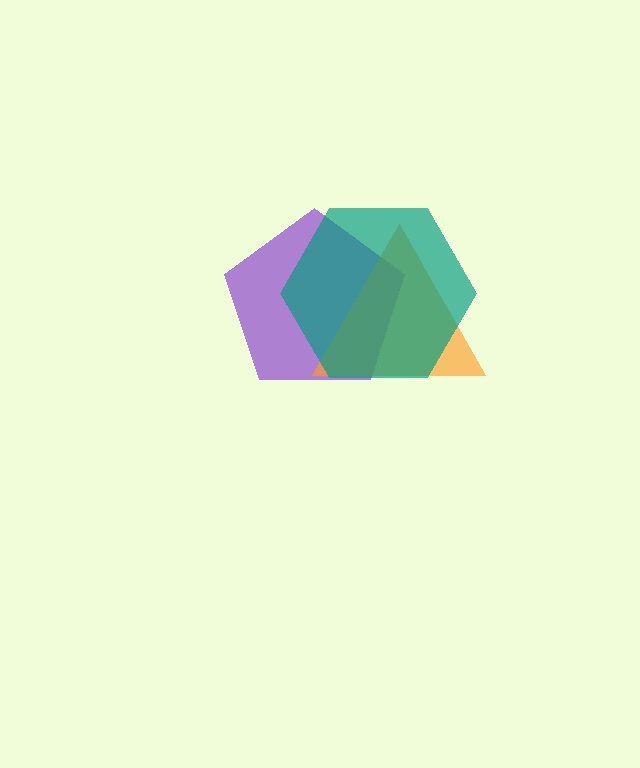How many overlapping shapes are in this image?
There are 3 overlapping shapes in the image.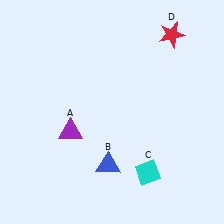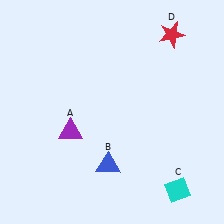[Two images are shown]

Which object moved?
The cyan diamond (C) moved right.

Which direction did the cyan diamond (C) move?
The cyan diamond (C) moved right.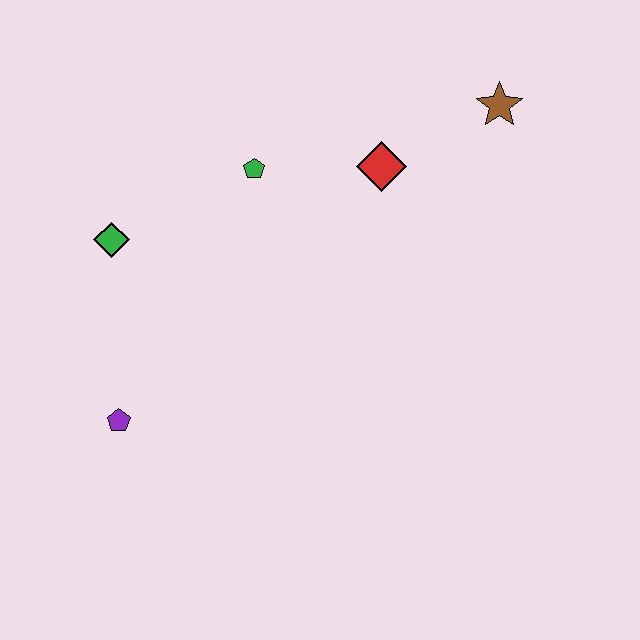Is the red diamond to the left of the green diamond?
No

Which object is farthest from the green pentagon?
The purple pentagon is farthest from the green pentagon.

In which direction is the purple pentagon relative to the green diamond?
The purple pentagon is below the green diamond.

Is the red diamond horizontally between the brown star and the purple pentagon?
Yes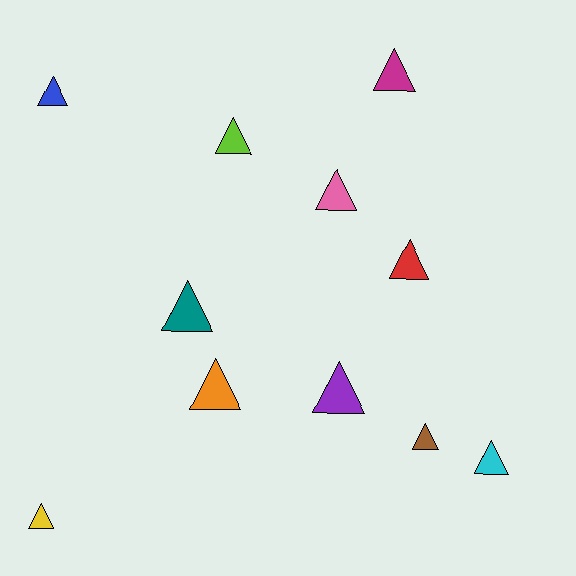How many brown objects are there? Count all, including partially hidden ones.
There is 1 brown object.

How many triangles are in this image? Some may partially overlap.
There are 11 triangles.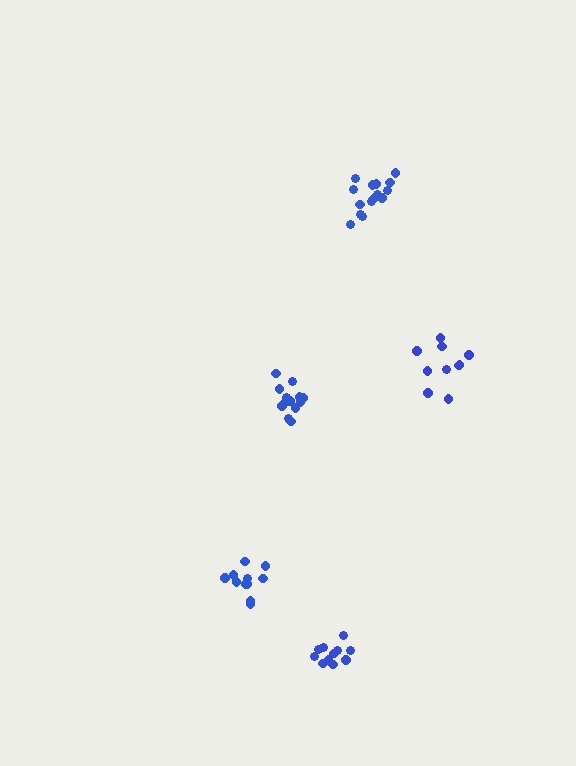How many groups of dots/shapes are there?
There are 5 groups.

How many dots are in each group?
Group 1: 15 dots, Group 2: 10 dots, Group 3: 11 dots, Group 4: 13 dots, Group 5: 11 dots (60 total).